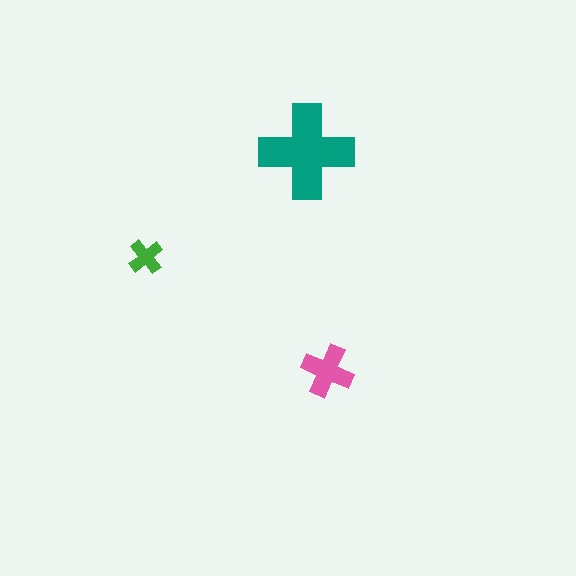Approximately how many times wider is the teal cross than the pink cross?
About 2 times wider.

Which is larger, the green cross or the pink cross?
The pink one.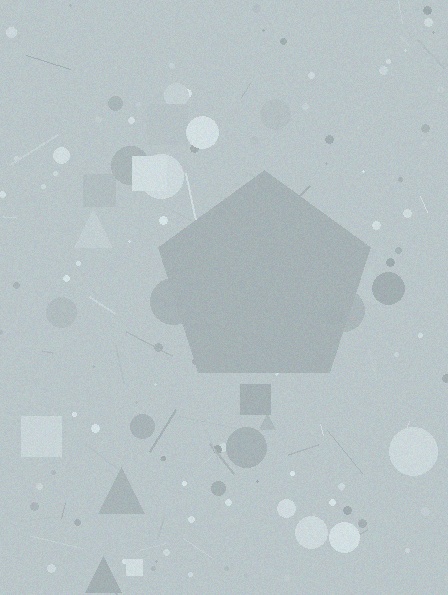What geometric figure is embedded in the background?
A pentagon is embedded in the background.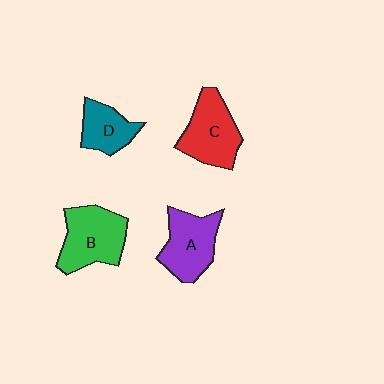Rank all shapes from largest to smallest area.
From largest to smallest: B (green), C (red), A (purple), D (teal).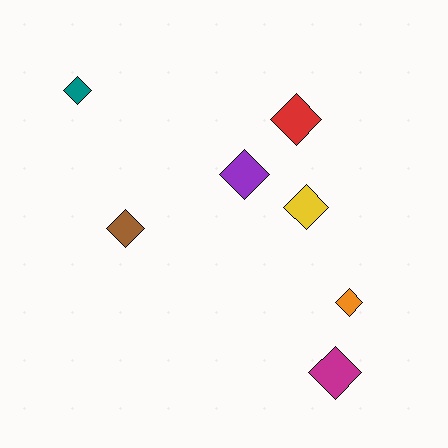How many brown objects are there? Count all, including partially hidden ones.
There is 1 brown object.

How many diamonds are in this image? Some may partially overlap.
There are 7 diamonds.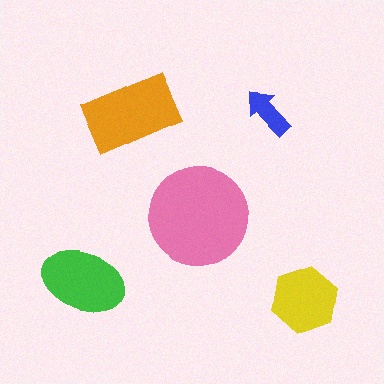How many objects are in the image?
There are 5 objects in the image.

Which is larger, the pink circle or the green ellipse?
The pink circle.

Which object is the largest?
The pink circle.